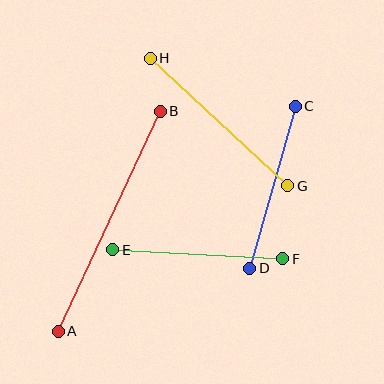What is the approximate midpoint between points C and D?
The midpoint is at approximately (273, 187) pixels.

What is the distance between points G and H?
The distance is approximately 187 pixels.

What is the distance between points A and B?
The distance is approximately 242 pixels.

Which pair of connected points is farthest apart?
Points A and B are farthest apart.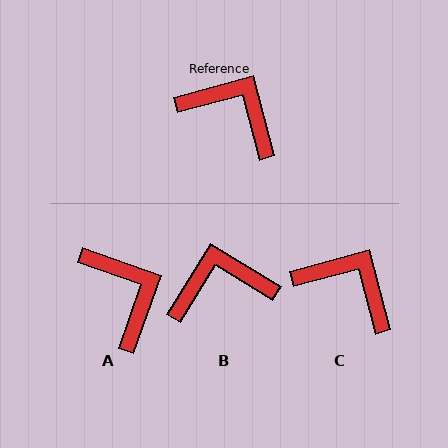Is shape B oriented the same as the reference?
No, it is off by about 44 degrees.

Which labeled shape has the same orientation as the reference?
C.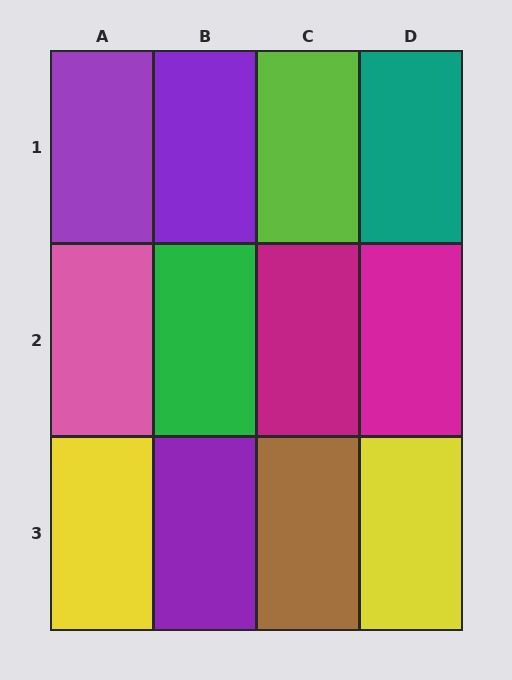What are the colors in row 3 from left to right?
Yellow, purple, brown, yellow.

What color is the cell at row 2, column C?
Magenta.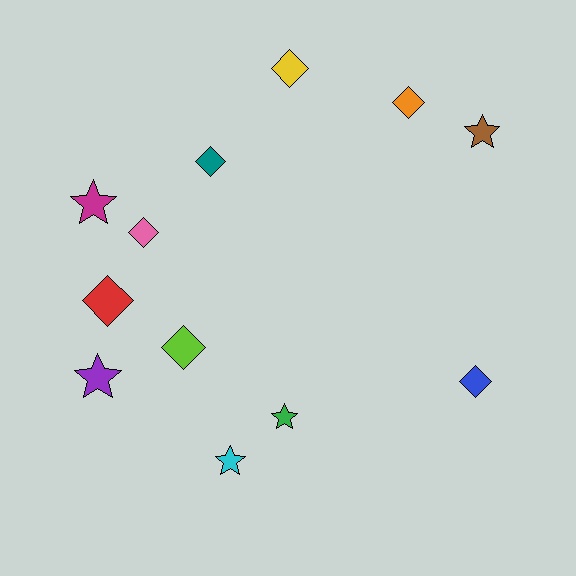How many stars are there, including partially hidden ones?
There are 5 stars.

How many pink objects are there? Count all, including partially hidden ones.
There is 1 pink object.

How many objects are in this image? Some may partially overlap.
There are 12 objects.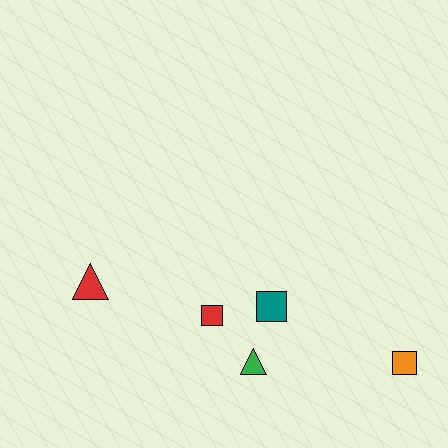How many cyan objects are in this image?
There are no cyan objects.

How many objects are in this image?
There are 5 objects.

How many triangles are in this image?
There are 2 triangles.